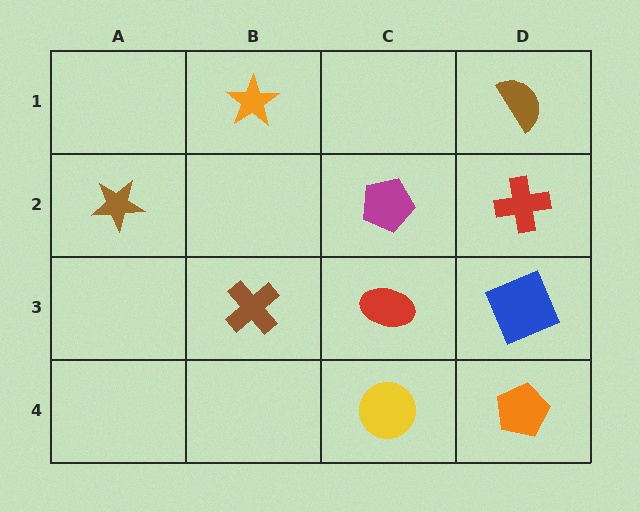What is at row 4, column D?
An orange pentagon.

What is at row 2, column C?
A magenta pentagon.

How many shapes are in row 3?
3 shapes.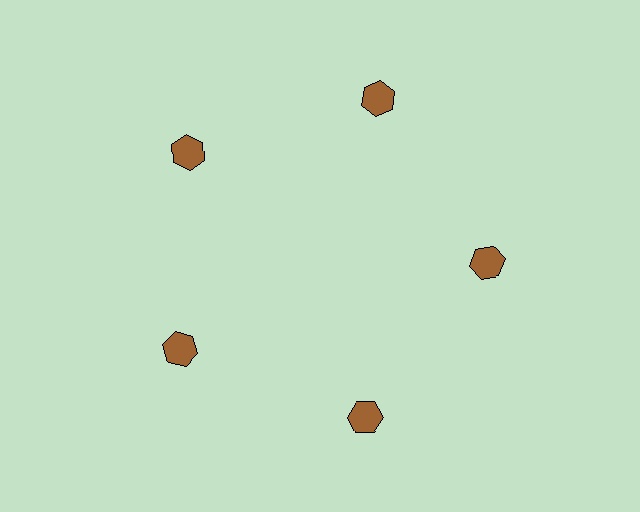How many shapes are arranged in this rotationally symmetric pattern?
There are 5 shapes, arranged in 5 groups of 1.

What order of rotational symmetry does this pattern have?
This pattern has 5-fold rotational symmetry.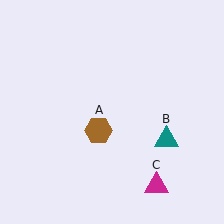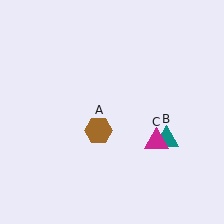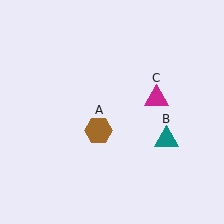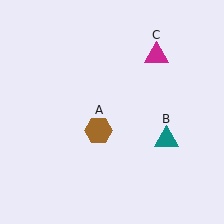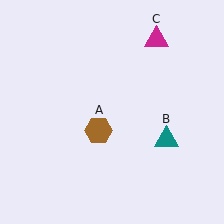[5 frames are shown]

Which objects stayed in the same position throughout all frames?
Brown hexagon (object A) and teal triangle (object B) remained stationary.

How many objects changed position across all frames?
1 object changed position: magenta triangle (object C).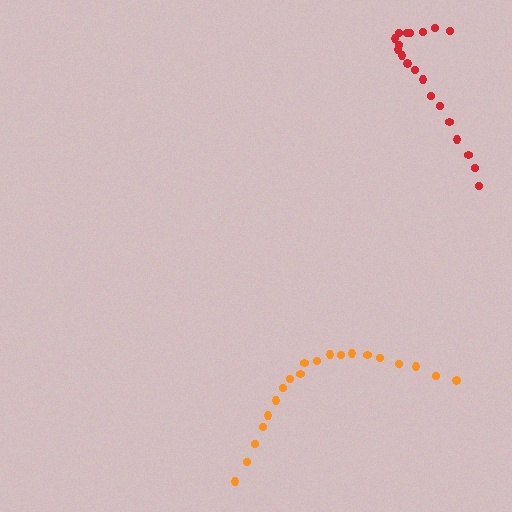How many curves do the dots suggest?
There are 2 distinct paths.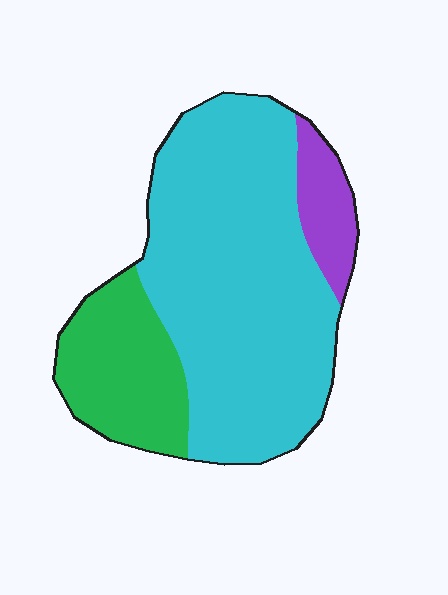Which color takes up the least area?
Purple, at roughly 10%.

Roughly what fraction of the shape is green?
Green covers 22% of the shape.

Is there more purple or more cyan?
Cyan.